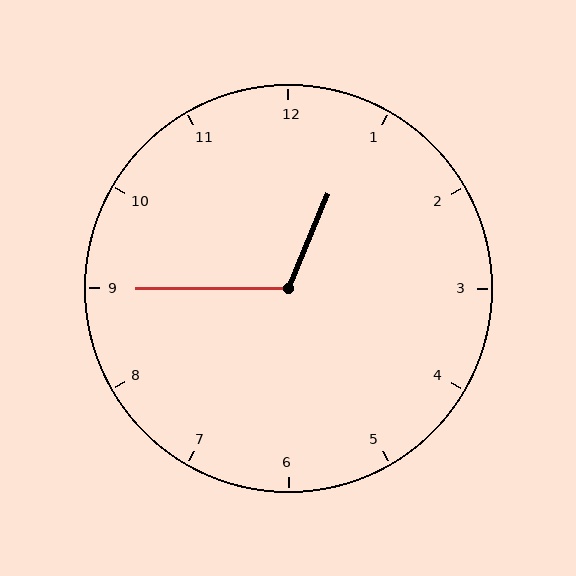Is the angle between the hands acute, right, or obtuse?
It is obtuse.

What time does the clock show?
12:45.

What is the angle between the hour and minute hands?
Approximately 112 degrees.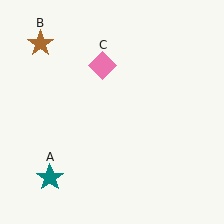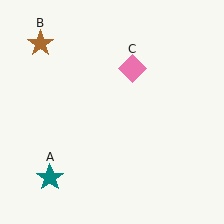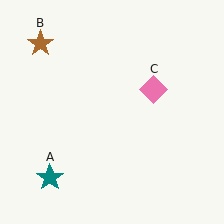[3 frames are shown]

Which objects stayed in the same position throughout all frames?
Teal star (object A) and brown star (object B) remained stationary.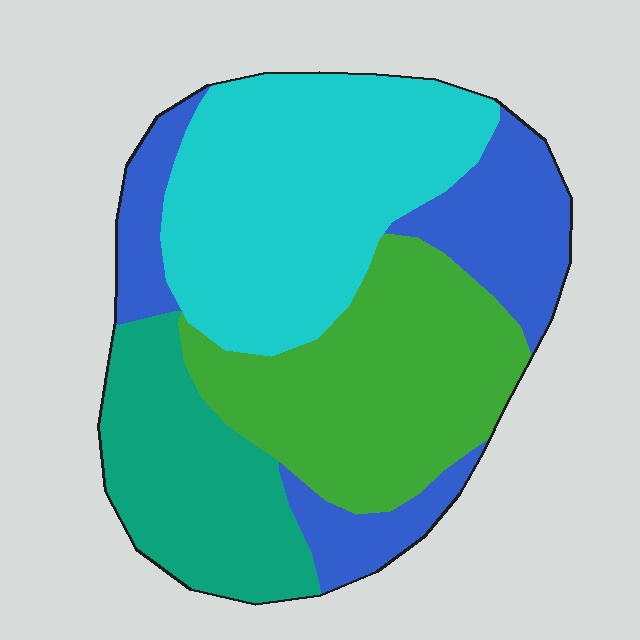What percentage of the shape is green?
Green takes up about one quarter (1/4) of the shape.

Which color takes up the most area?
Cyan, at roughly 35%.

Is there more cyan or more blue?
Cyan.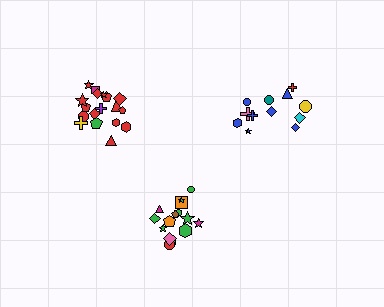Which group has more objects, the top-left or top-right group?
The top-left group.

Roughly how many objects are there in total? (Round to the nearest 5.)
Roughly 45 objects in total.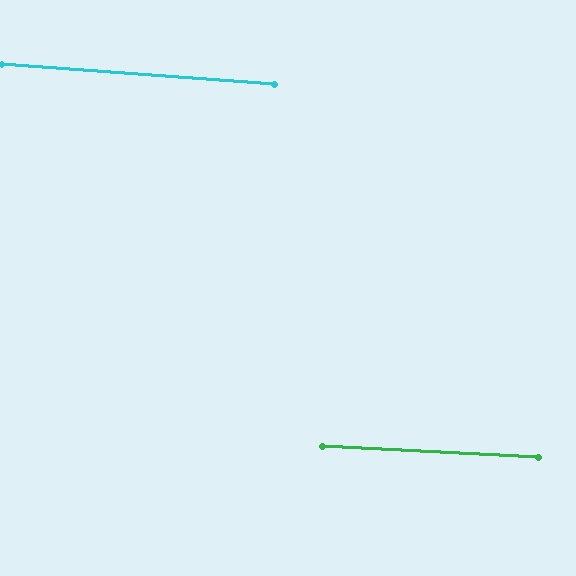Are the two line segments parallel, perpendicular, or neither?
Parallel — their directions differ by only 1.1°.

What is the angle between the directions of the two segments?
Approximately 1 degree.